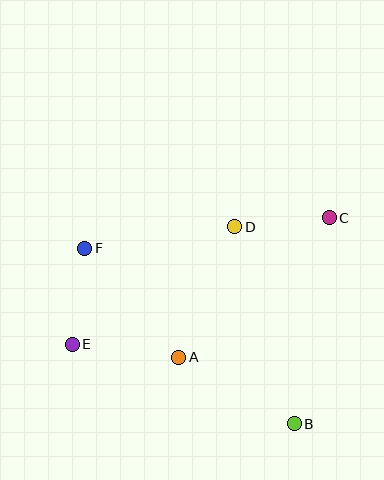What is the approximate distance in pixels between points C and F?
The distance between C and F is approximately 246 pixels.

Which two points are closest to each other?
Points C and D are closest to each other.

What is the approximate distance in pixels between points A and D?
The distance between A and D is approximately 142 pixels.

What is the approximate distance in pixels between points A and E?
The distance between A and E is approximately 108 pixels.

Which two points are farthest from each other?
Points C and E are farthest from each other.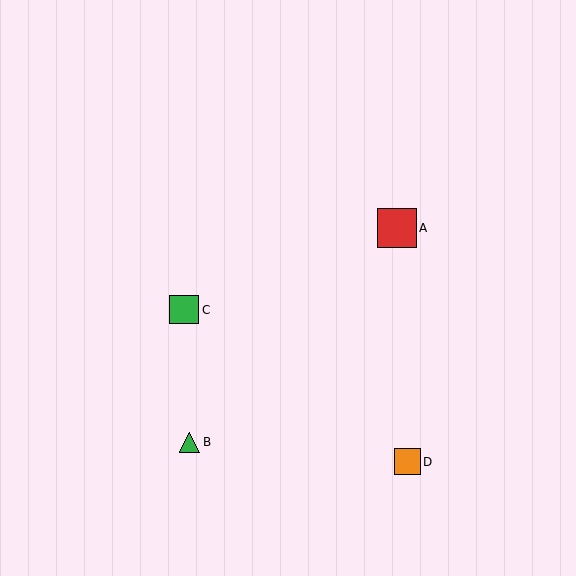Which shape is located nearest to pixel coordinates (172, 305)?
The green square (labeled C) at (184, 310) is nearest to that location.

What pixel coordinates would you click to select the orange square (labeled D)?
Click at (407, 462) to select the orange square D.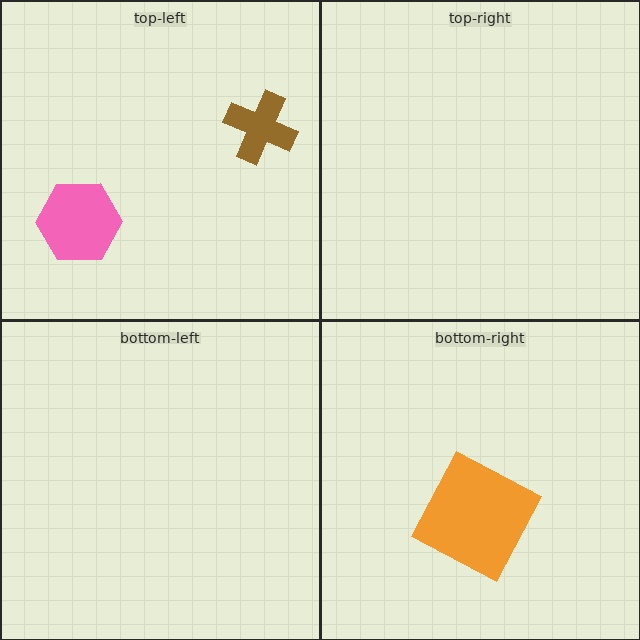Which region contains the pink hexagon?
The top-left region.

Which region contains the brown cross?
The top-left region.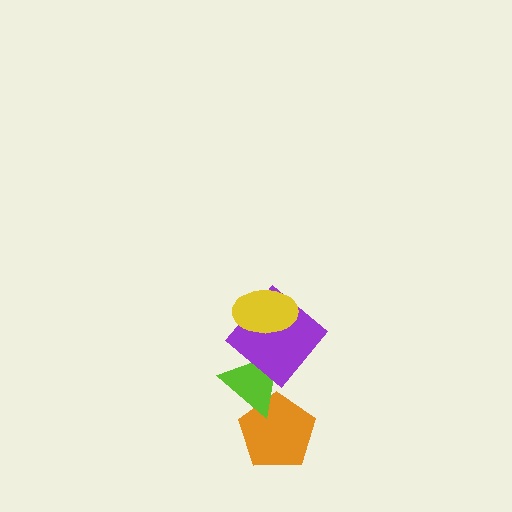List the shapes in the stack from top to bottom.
From top to bottom: the yellow ellipse, the purple diamond, the lime triangle, the orange pentagon.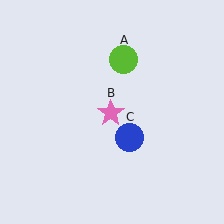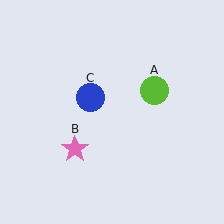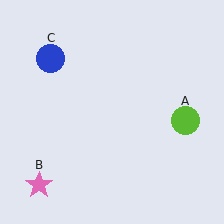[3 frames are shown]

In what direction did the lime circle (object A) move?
The lime circle (object A) moved down and to the right.